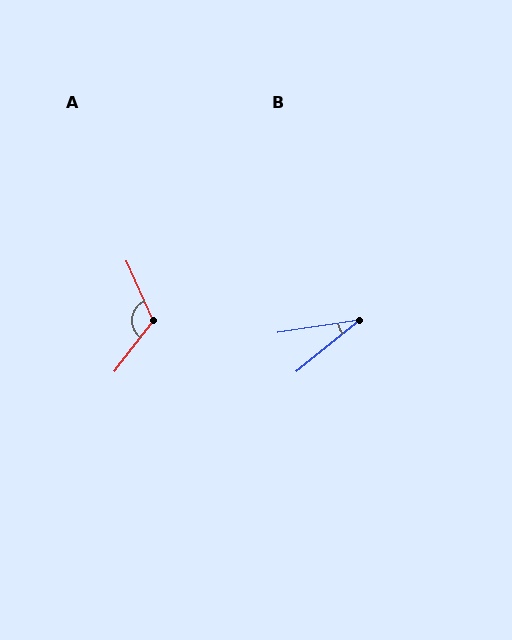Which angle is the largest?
A, at approximately 118 degrees.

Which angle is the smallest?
B, at approximately 31 degrees.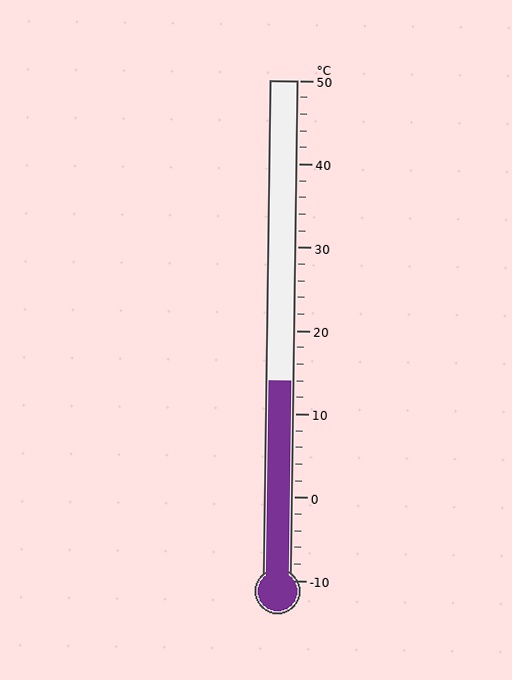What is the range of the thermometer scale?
The thermometer scale ranges from -10°C to 50°C.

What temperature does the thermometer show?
The thermometer shows approximately 14°C.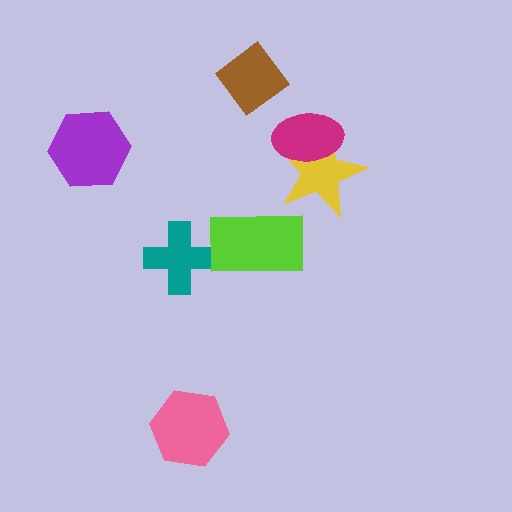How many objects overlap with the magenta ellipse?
1 object overlaps with the magenta ellipse.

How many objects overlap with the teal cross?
0 objects overlap with the teal cross.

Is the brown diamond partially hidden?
No, no other shape covers it.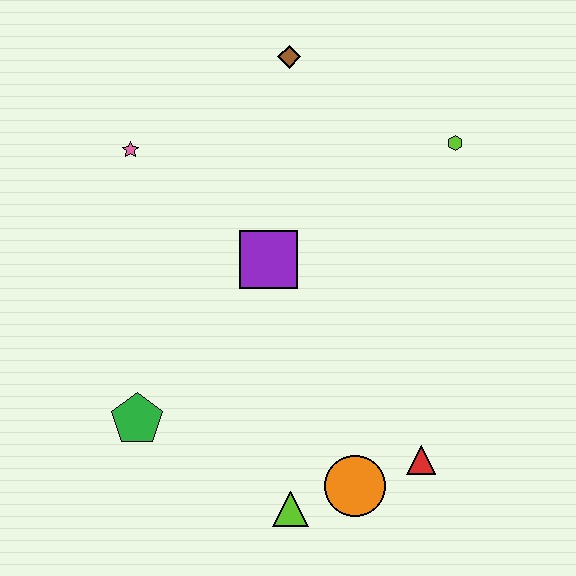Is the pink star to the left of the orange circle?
Yes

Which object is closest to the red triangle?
The orange circle is closest to the red triangle.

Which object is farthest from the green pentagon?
The lime hexagon is farthest from the green pentagon.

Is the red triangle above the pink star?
No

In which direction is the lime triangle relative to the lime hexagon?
The lime triangle is below the lime hexagon.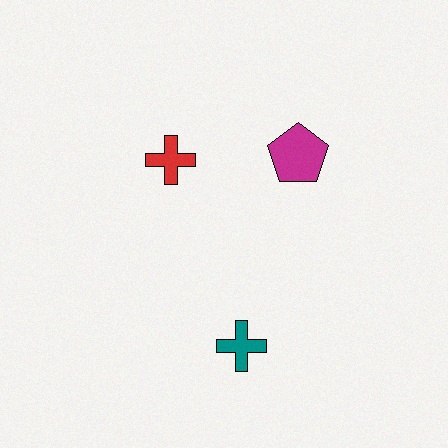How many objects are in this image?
There are 3 objects.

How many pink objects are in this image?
There are no pink objects.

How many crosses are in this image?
There are 2 crosses.